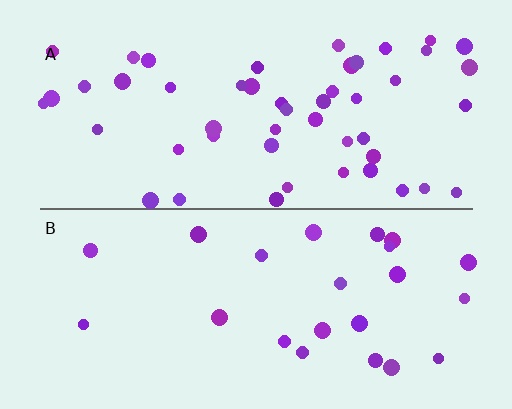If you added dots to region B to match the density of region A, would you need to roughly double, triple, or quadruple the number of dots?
Approximately double.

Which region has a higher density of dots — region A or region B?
A (the top).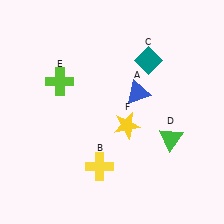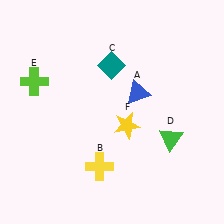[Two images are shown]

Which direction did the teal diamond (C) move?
The teal diamond (C) moved left.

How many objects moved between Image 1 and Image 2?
2 objects moved between the two images.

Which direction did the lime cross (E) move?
The lime cross (E) moved left.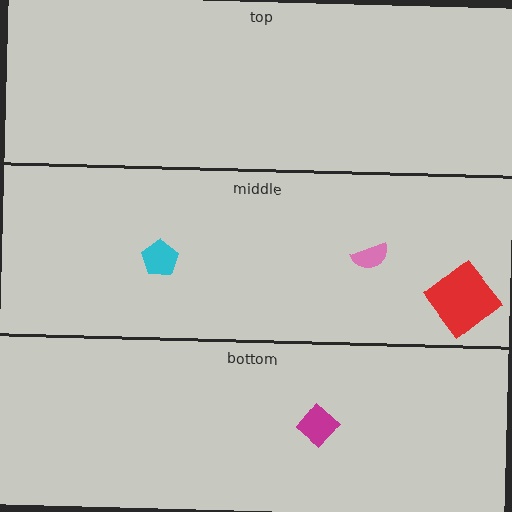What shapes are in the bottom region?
The magenta diamond.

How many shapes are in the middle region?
3.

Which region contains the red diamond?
The middle region.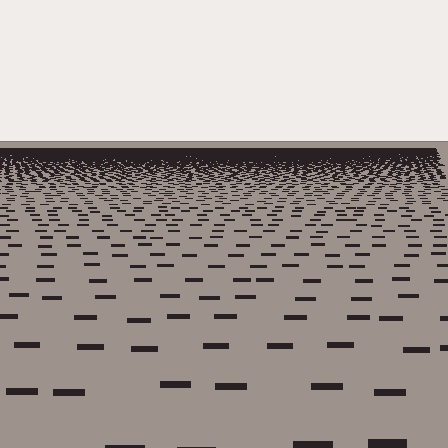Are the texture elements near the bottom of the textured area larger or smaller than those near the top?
Larger. Near the bottom, elements are closer to the viewer and appear at a bigger on-screen size.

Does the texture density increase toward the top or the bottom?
Density increases toward the top.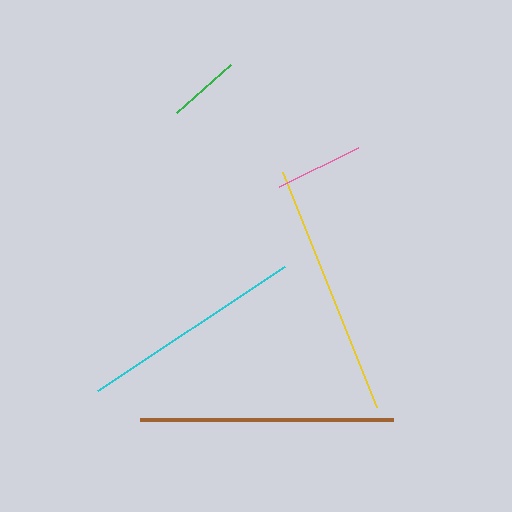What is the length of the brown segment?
The brown segment is approximately 252 pixels long.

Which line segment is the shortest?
The green line is the shortest at approximately 73 pixels.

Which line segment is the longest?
The yellow line is the longest at approximately 254 pixels.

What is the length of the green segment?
The green segment is approximately 73 pixels long.